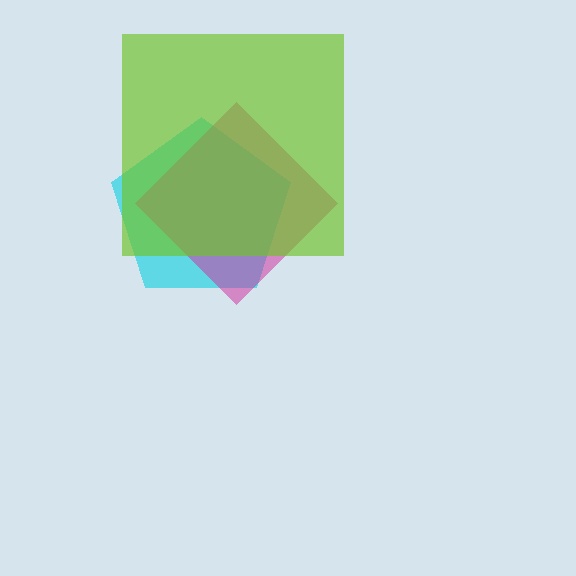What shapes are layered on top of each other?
The layered shapes are: a cyan pentagon, a magenta diamond, a lime square.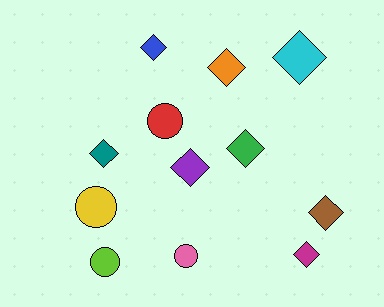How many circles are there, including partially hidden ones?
There are 4 circles.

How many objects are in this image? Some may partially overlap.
There are 12 objects.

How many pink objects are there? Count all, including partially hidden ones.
There is 1 pink object.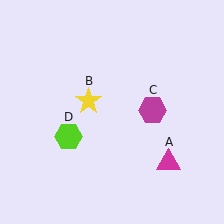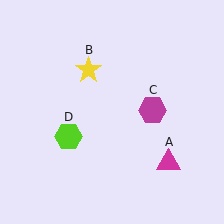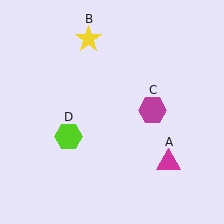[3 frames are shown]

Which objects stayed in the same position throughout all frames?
Magenta triangle (object A) and magenta hexagon (object C) and lime hexagon (object D) remained stationary.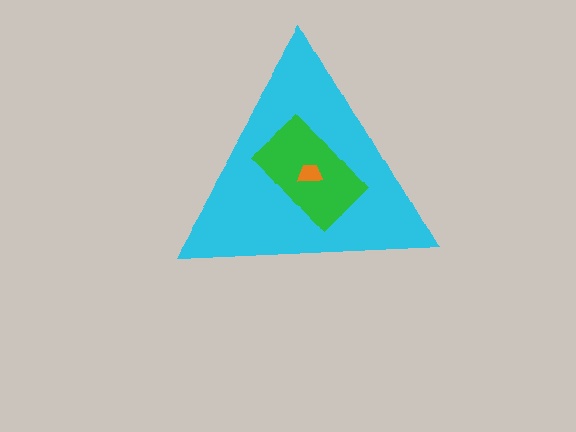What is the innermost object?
The orange trapezoid.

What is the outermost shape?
The cyan triangle.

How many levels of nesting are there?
3.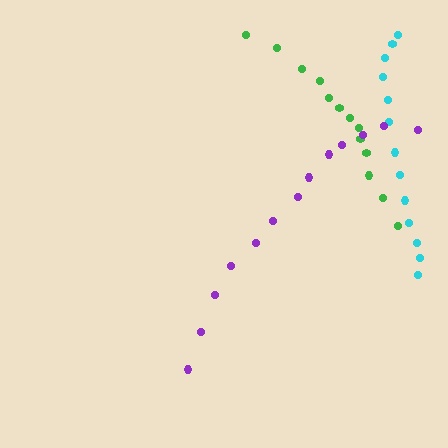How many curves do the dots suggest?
There are 3 distinct paths.